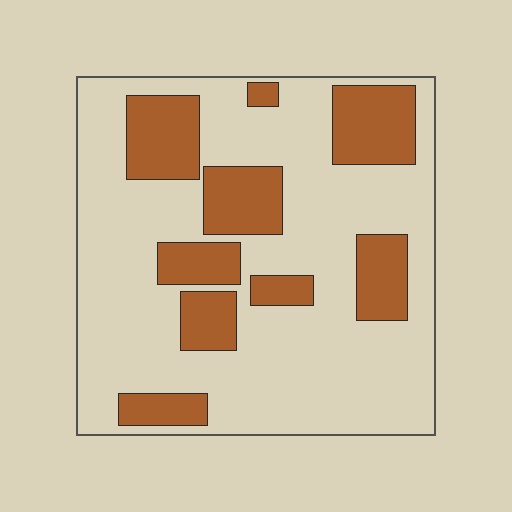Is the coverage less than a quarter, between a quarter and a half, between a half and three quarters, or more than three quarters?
Between a quarter and a half.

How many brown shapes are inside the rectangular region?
9.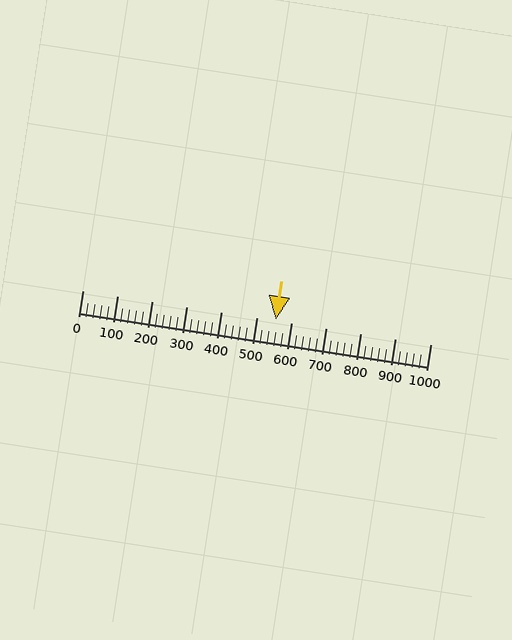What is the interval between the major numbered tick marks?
The major tick marks are spaced 100 units apart.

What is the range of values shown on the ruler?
The ruler shows values from 0 to 1000.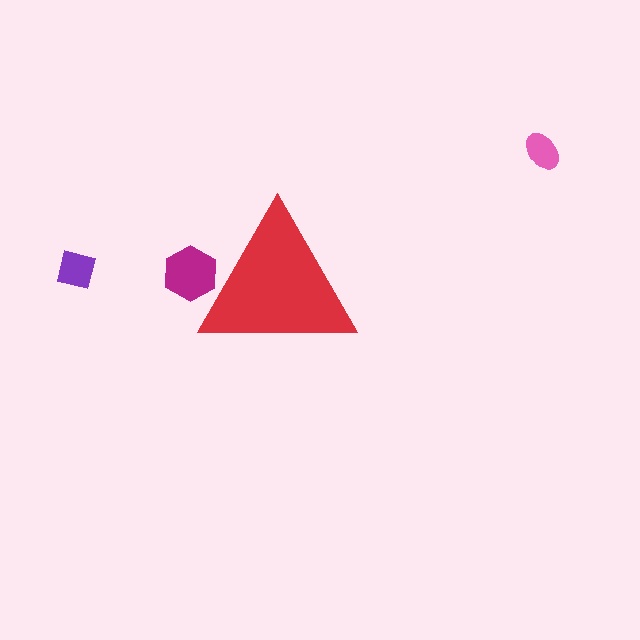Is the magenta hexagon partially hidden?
Yes, the magenta hexagon is partially hidden behind the red triangle.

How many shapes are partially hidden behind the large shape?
1 shape is partially hidden.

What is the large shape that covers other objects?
A red triangle.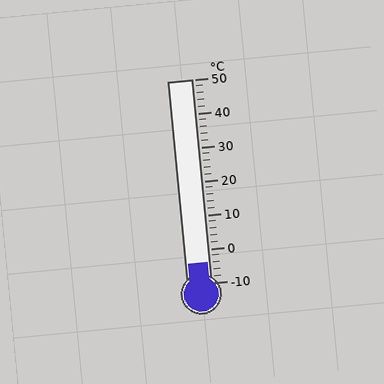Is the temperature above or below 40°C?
The temperature is below 40°C.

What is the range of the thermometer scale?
The thermometer scale ranges from -10°C to 50°C.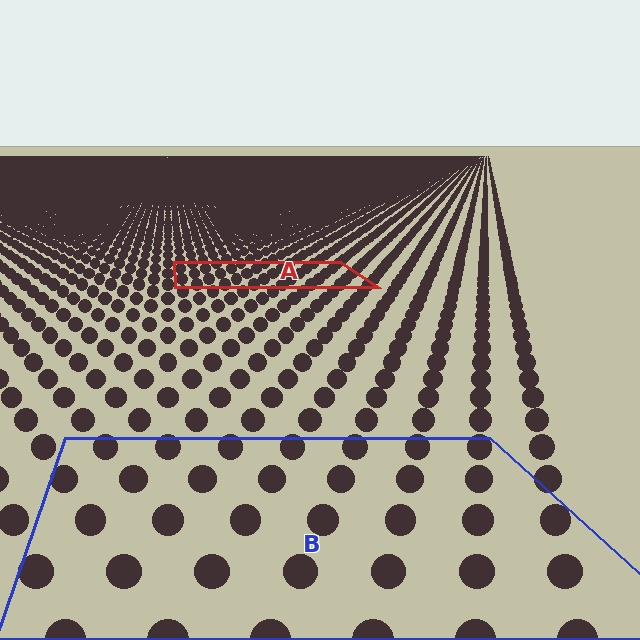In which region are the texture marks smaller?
The texture marks are smaller in region A, because it is farther away.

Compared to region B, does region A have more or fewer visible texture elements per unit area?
Region A has more texture elements per unit area — they are packed more densely because it is farther away.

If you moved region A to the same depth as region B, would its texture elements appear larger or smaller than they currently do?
They would appear larger. At a closer depth, the same texture elements are projected at a bigger on-screen size.